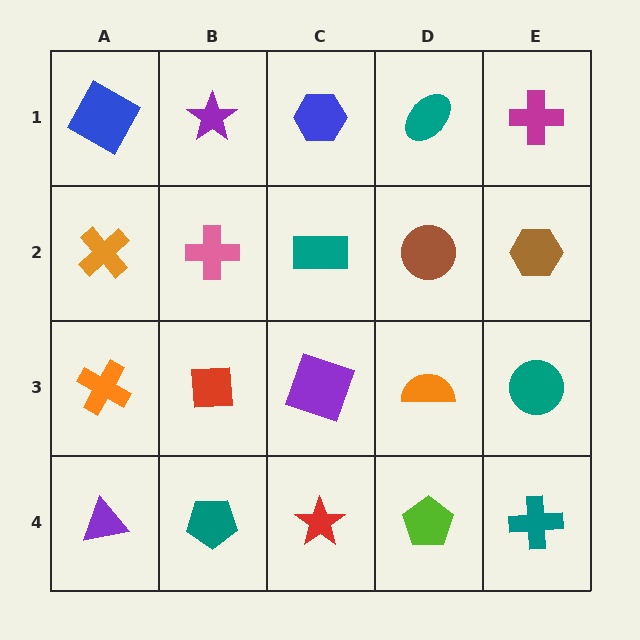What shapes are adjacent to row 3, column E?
A brown hexagon (row 2, column E), a teal cross (row 4, column E), an orange semicircle (row 3, column D).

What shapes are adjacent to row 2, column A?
A blue square (row 1, column A), an orange cross (row 3, column A), a pink cross (row 2, column B).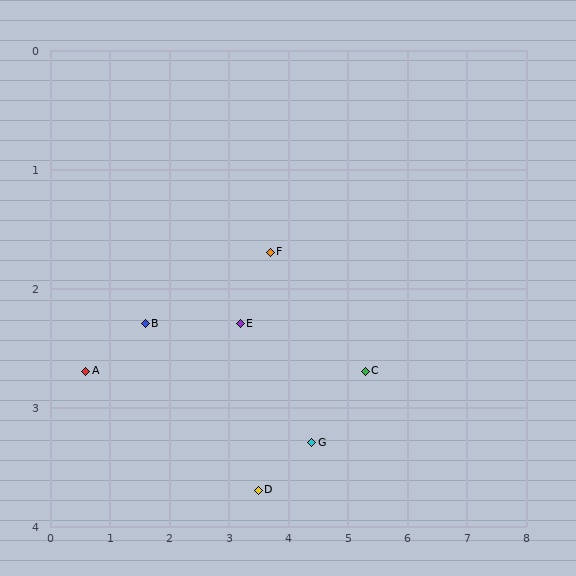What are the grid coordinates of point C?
Point C is at approximately (5.3, 2.7).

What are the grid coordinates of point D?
Point D is at approximately (3.5, 3.7).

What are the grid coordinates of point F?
Point F is at approximately (3.7, 1.7).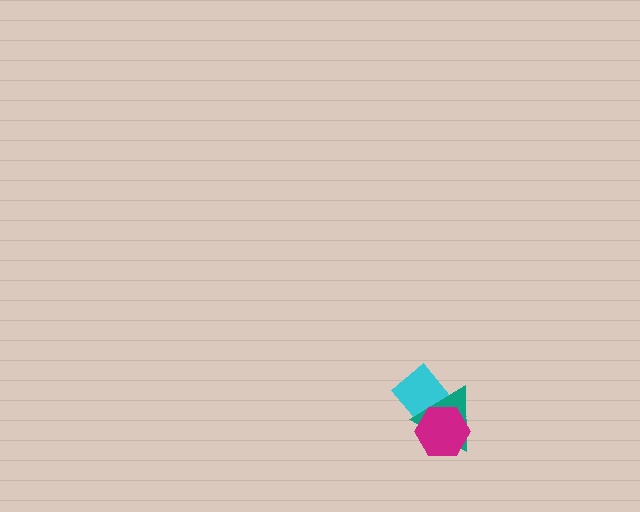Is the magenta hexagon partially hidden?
No, no other shape covers it.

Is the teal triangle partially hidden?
Yes, it is partially covered by another shape.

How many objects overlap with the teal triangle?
2 objects overlap with the teal triangle.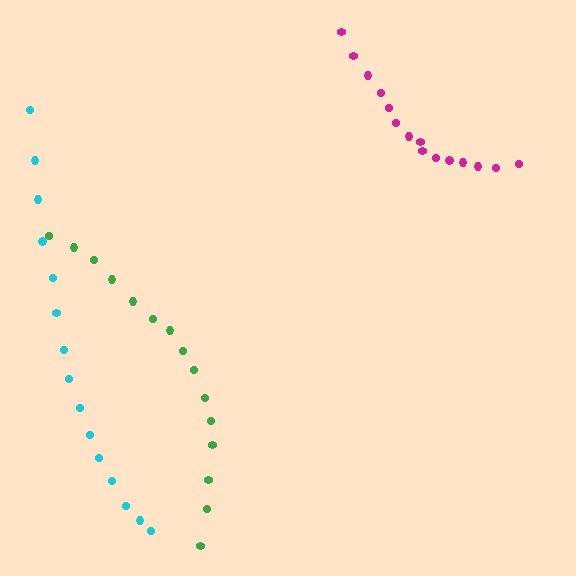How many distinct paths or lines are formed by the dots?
There are 3 distinct paths.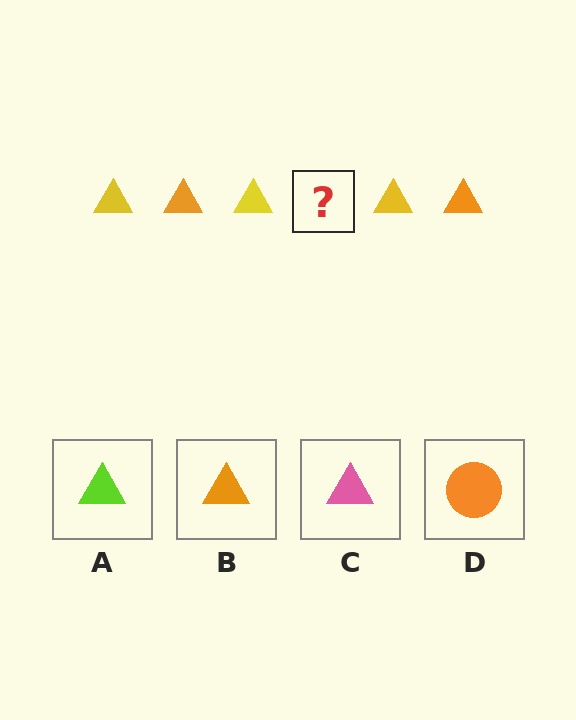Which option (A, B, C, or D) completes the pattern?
B.